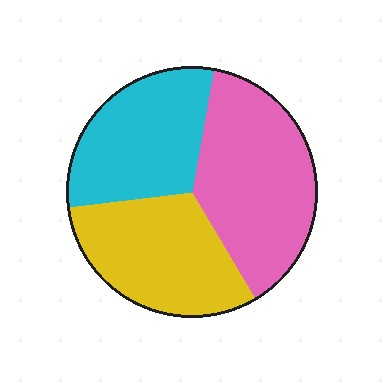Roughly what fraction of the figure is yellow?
Yellow covers about 30% of the figure.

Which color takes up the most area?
Pink, at roughly 40%.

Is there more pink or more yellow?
Pink.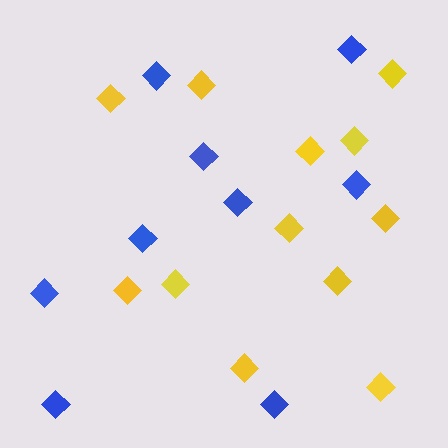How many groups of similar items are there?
There are 2 groups: one group of yellow diamonds (12) and one group of blue diamonds (9).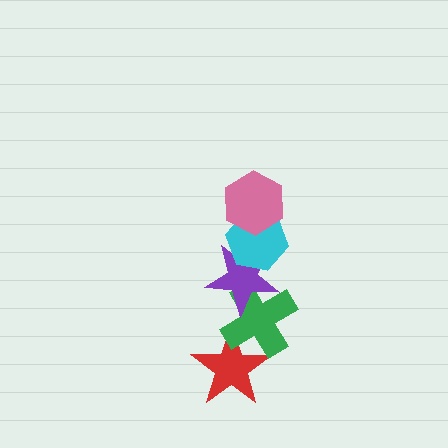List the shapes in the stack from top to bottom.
From top to bottom: the pink hexagon, the cyan hexagon, the purple star, the green cross, the red star.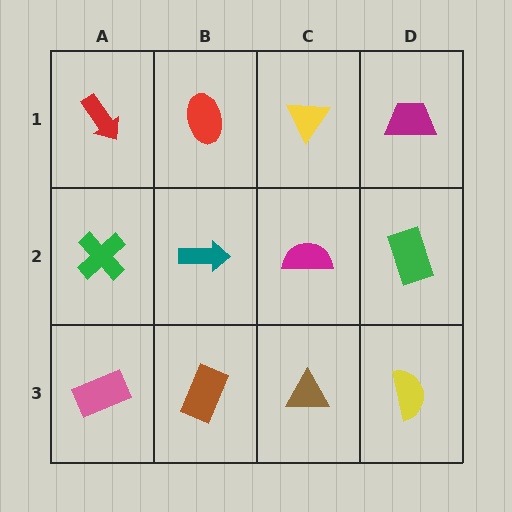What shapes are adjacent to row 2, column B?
A red ellipse (row 1, column B), a brown rectangle (row 3, column B), a green cross (row 2, column A), a magenta semicircle (row 2, column C).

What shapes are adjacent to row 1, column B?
A teal arrow (row 2, column B), a red arrow (row 1, column A), a yellow triangle (row 1, column C).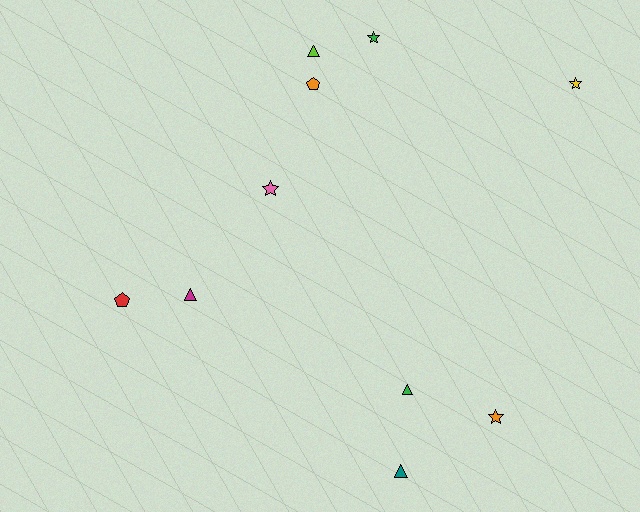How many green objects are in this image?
There are 2 green objects.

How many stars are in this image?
There are 4 stars.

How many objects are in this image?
There are 10 objects.